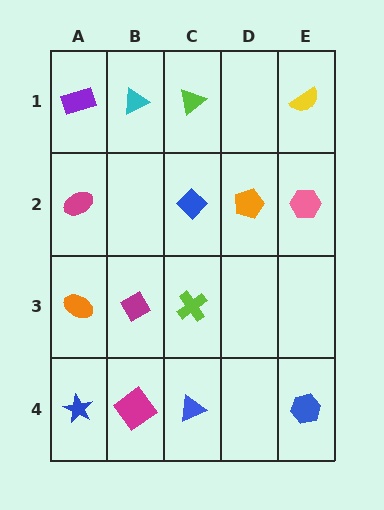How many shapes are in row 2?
4 shapes.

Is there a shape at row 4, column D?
No, that cell is empty.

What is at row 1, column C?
A lime triangle.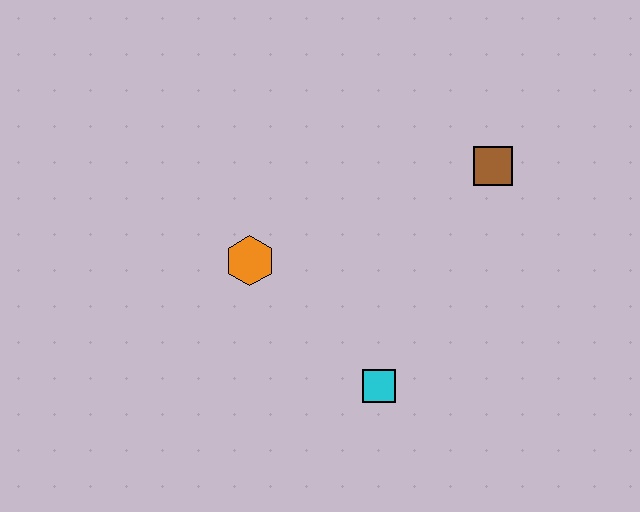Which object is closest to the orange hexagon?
The cyan square is closest to the orange hexagon.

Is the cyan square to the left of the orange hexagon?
No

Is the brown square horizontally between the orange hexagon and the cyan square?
No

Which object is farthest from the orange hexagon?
The brown square is farthest from the orange hexagon.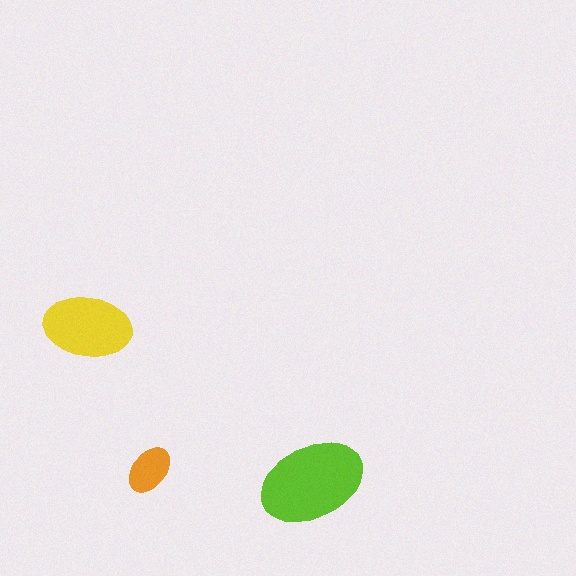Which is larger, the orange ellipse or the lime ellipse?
The lime one.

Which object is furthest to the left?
The yellow ellipse is leftmost.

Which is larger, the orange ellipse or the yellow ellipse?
The yellow one.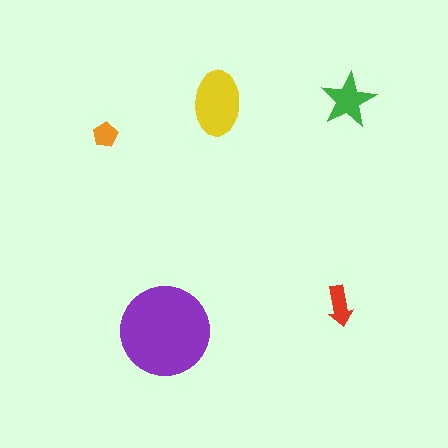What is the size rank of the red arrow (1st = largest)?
4th.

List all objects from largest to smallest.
The purple circle, the yellow ellipse, the green star, the red arrow, the orange pentagon.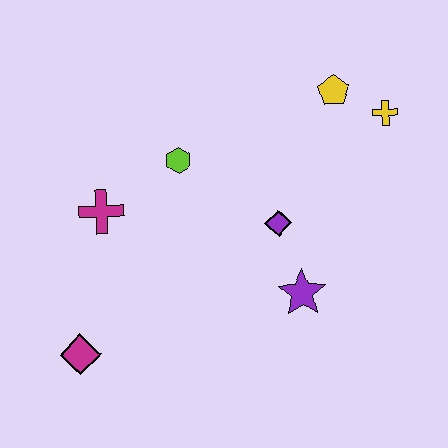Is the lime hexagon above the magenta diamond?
Yes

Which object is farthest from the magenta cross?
The yellow cross is farthest from the magenta cross.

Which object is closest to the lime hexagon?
The magenta cross is closest to the lime hexagon.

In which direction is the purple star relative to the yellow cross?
The purple star is below the yellow cross.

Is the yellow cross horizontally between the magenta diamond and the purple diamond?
No